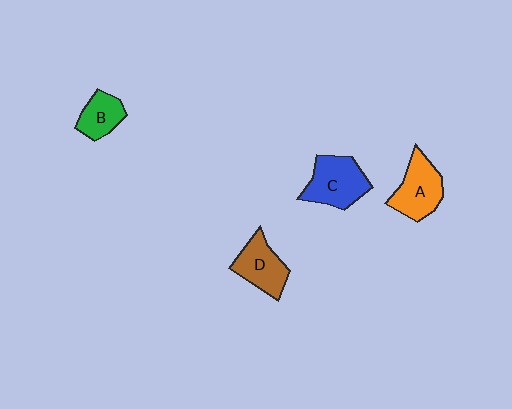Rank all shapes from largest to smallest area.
From largest to smallest: C (blue), A (orange), D (brown), B (green).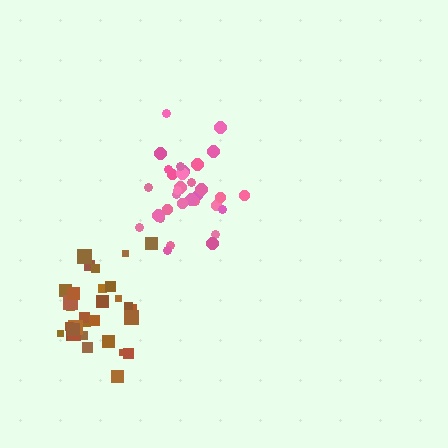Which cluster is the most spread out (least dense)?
Brown.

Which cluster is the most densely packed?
Pink.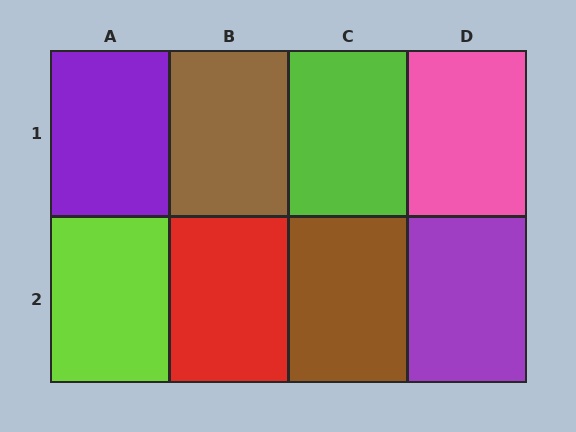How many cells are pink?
1 cell is pink.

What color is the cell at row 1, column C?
Lime.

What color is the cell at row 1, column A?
Purple.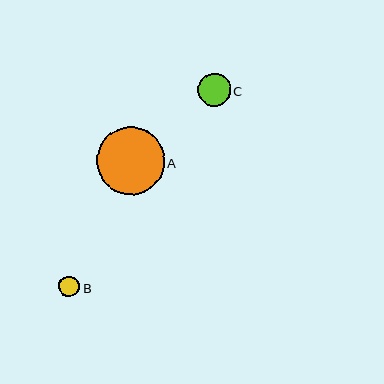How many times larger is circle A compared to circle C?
Circle A is approximately 2.1 times the size of circle C.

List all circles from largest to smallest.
From largest to smallest: A, C, B.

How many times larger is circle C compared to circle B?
Circle C is approximately 1.6 times the size of circle B.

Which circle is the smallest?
Circle B is the smallest with a size of approximately 21 pixels.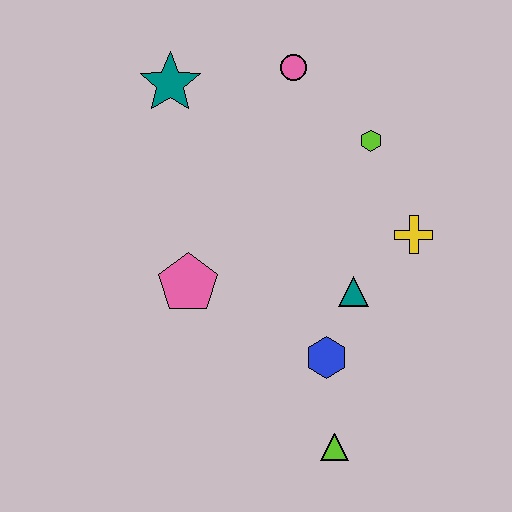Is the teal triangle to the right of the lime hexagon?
No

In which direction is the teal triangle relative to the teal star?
The teal triangle is below the teal star.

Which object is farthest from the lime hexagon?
The lime triangle is farthest from the lime hexagon.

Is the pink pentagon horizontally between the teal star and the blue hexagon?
Yes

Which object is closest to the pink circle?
The lime hexagon is closest to the pink circle.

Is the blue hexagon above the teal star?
No